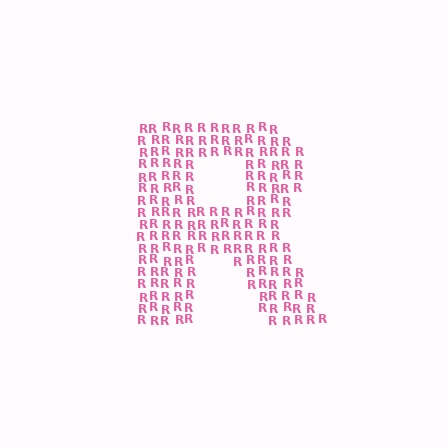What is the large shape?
The large shape is the letter R.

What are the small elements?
The small elements are letter R's.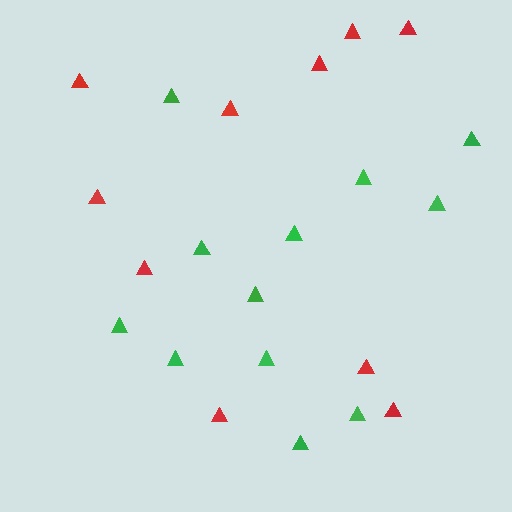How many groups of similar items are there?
There are 2 groups: one group of green triangles (12) and one group of red triangles (10).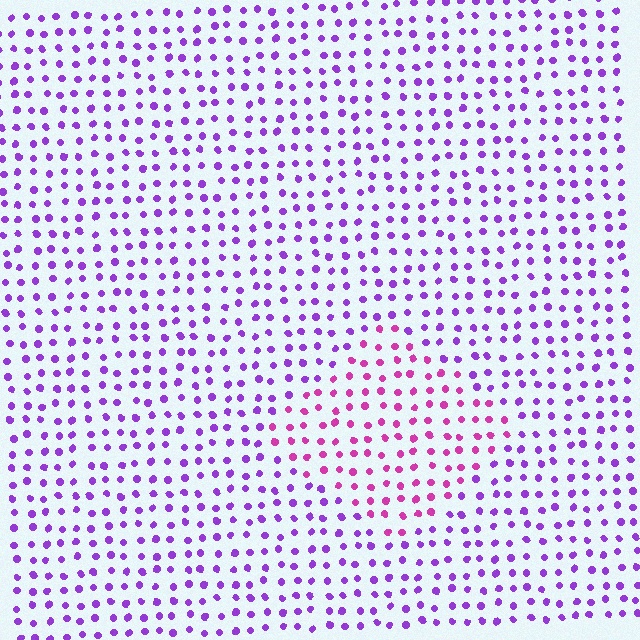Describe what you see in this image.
The image is filled with small purple elements in a uniform arrangement. A diamond-shaped region is visible where the elements are tinted to a slightly different hue, forming a subtle color boundary.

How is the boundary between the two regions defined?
The boundary is defined purely by a slight shift in hue (about 39 degrees). Spacing, size, and orientation are identical on both sides.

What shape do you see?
I see a diamond.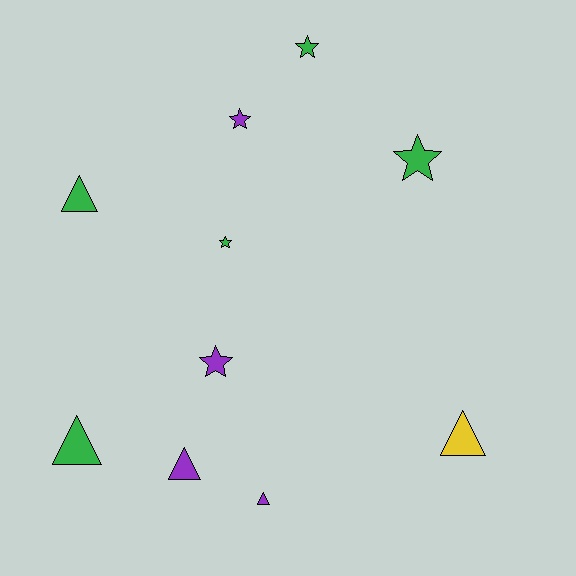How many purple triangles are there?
There are 2 purple triangles.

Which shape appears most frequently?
Star, with 5 objects.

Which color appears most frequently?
Green, with 5 objects.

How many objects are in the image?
There are 10 objects.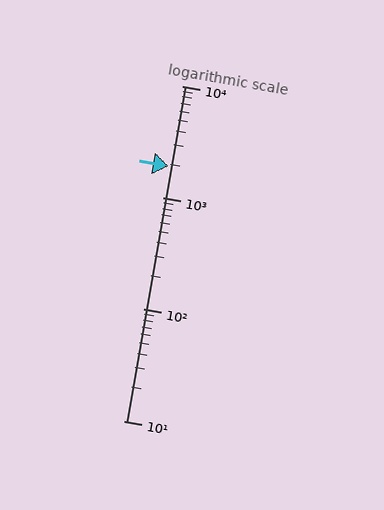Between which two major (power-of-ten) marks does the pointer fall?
The pointer is between 1000 and 10000.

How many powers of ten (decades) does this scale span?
The scale spans 3 decades, from 10 to 10000.